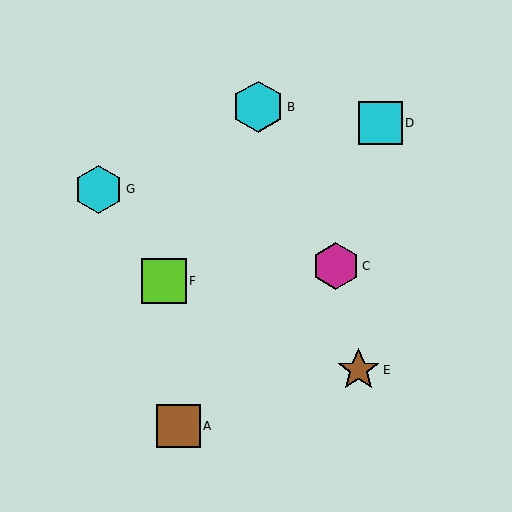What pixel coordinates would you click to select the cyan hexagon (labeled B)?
Click at (258, 107) to select the cyan hexagon B.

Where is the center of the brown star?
The center of the brown star is at (359, 370).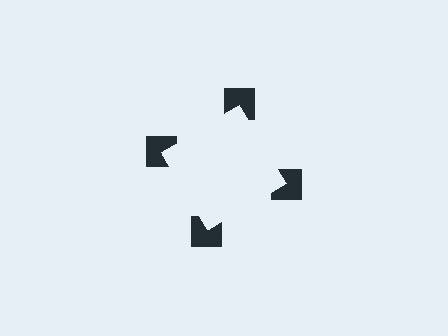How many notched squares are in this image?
There are 4 — one at each vertex of the illusory square.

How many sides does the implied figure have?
4 sides.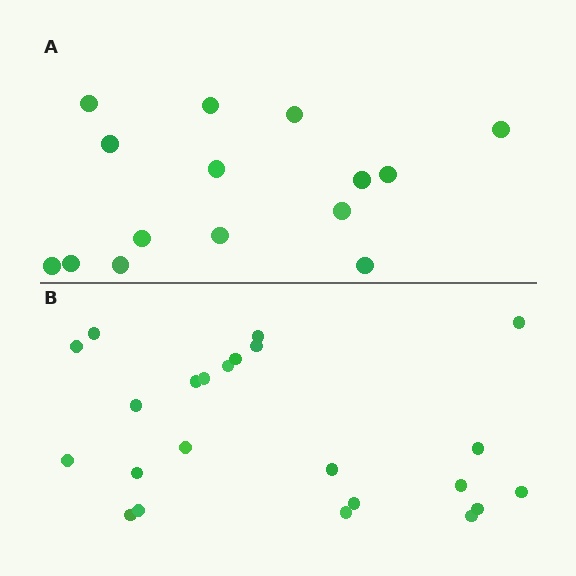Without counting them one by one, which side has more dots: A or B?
Region B (the bottom region) has more dots.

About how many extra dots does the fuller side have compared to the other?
Region B has roughly 8 or so more dots than region A.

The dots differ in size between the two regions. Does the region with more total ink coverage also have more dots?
No. Region A has more total ink coverage because its dots are larger, but region B actually contains more individual dots. Total area can be misleading — the number of items is what matters here.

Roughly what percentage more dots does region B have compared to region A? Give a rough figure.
About 55% more.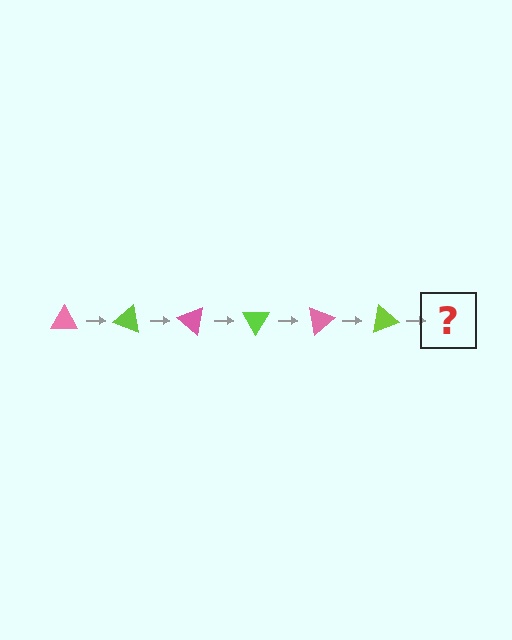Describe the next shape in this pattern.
It should be a pink triangle, rotated 120 degrees from the start.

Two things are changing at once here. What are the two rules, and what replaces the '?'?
The two rules are that it rotates 20 degrees each step and the color cycles through pink and lime. The '?' should be a pink triangle, rotated 120 degrees from the start.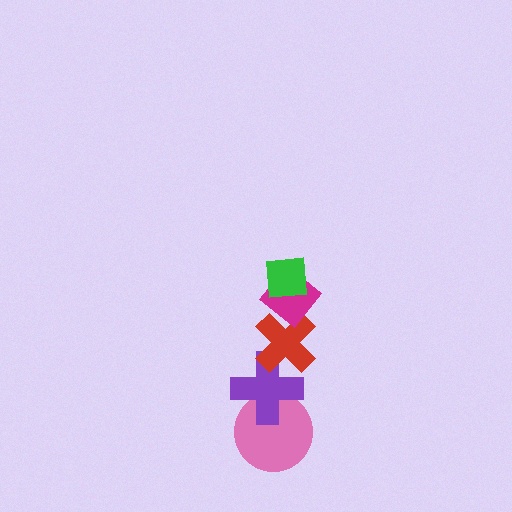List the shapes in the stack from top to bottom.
From top to bottom: the green square, the magenta diamond, the red cross, the purple cross, the pink circle.